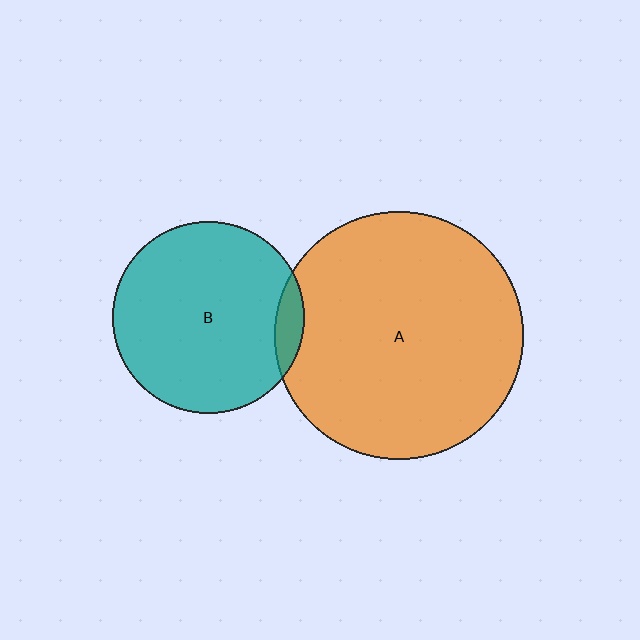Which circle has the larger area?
Circle A (orange).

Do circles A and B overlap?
Yes.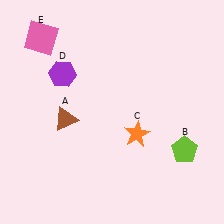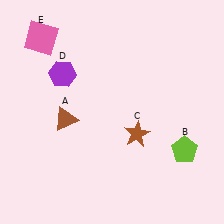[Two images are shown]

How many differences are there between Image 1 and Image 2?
There is 1 difference between the two images.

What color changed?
The star (C) changed from orange in Image 1 to brown in Image 2.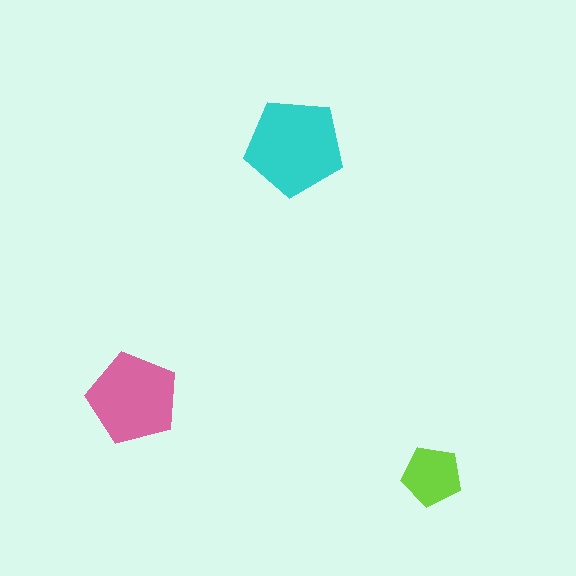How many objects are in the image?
There are 3 objects in the image.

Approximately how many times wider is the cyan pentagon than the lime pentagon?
About 1.5 times wider.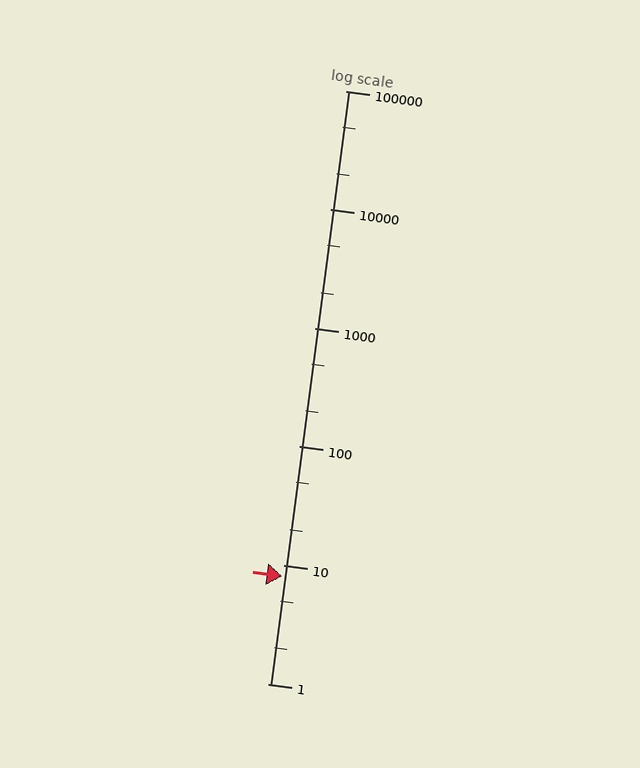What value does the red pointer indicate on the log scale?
The pointer indicates approximately 8.1.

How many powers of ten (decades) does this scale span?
The scale spans 5 decades, from 1 to 100000.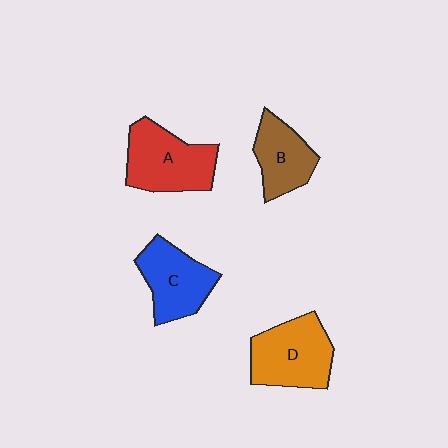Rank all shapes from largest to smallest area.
From largest to smallest: A (red), D (orange), C (blue), B (brown).